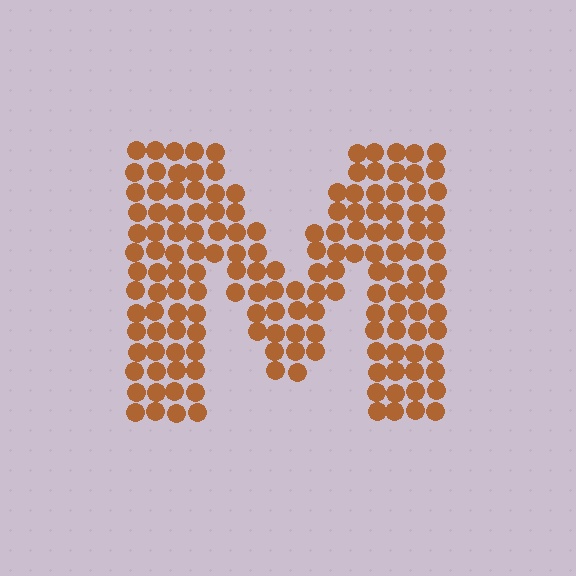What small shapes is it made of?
It is made of small circles.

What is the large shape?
The large shape is the letter M.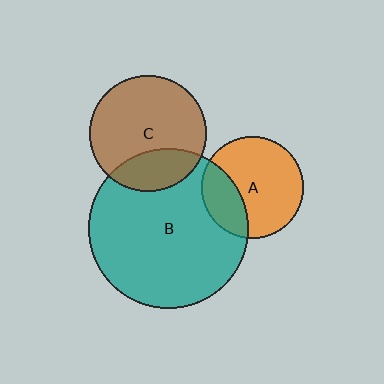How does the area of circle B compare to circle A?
Approximately 2.5 times.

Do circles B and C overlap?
Yes.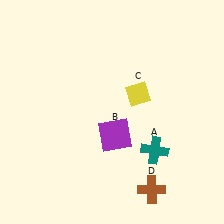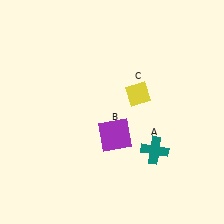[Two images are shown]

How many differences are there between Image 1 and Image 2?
There is 1 difference between the two images.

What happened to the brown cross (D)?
The brown cross (D) was removed in Image 2. It was in the bottom-right area of Image 1.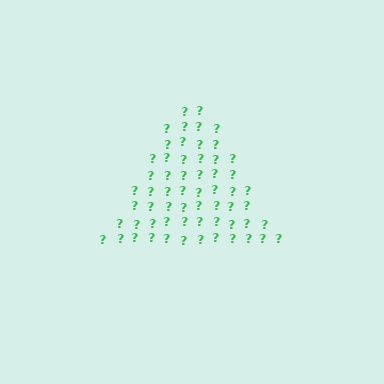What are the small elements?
The small elements are question marks.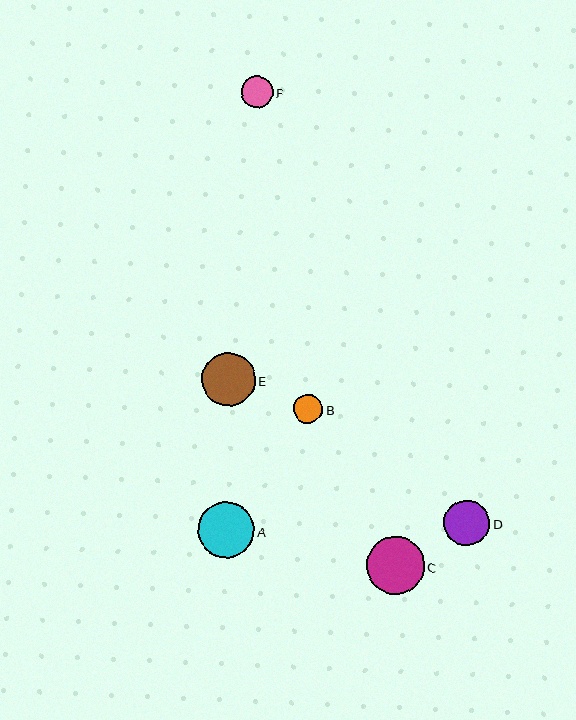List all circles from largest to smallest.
From largest to smallest: C, A, E, D, F, B.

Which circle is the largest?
Circle C is the largest with a size of approximately 58 pixels.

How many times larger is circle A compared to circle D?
Circle A is approximately 1.2 times the size of circle D.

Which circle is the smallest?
Circle B is the smallest with a size of approximately 29 pixels.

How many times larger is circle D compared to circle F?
Circle D is approximately 1.4 times the size of circle F.